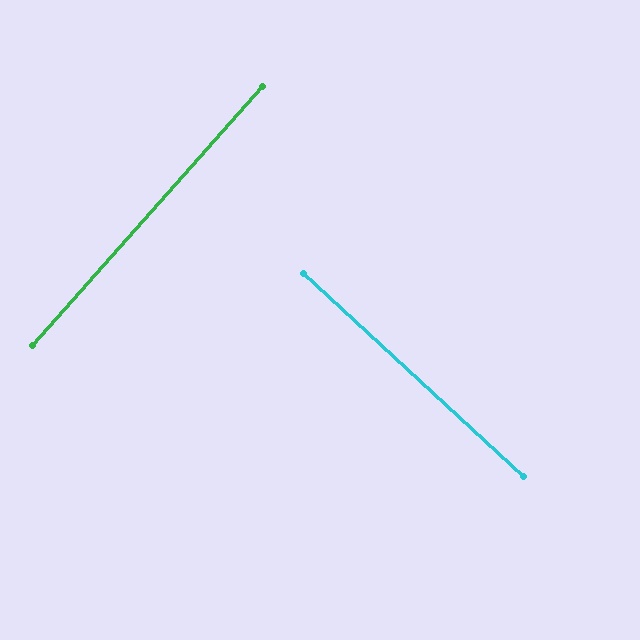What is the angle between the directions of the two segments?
Approximately 89 degrees.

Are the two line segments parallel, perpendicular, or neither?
Perpendicular — they meet at approximately 89°.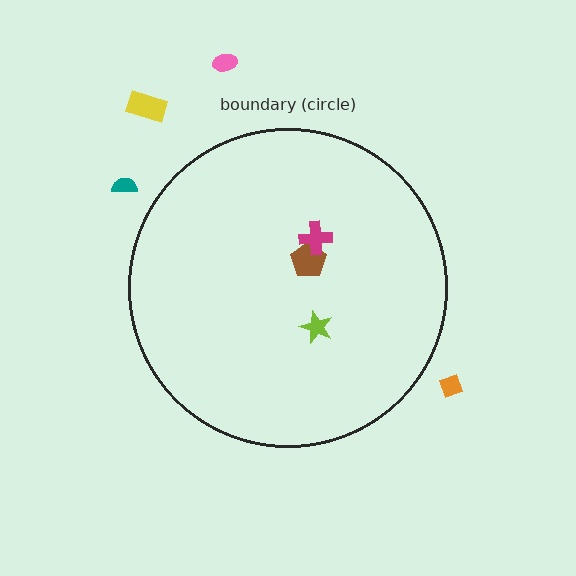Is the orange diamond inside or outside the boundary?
Outside.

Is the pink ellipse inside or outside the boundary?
Outside.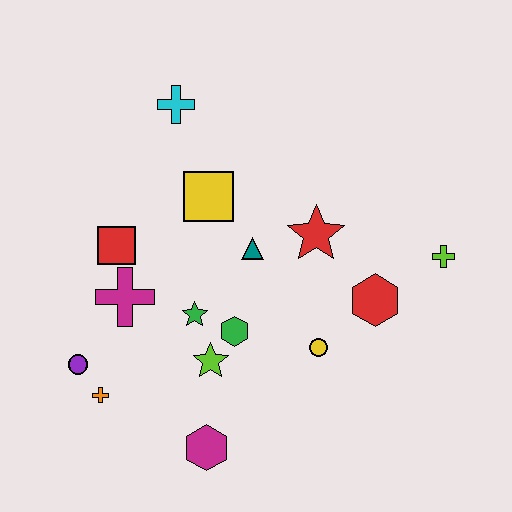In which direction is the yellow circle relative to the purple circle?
The yellow circle is to the right of the purple circle.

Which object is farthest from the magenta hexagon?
The cyan cross is farthest from the magenta hexagon.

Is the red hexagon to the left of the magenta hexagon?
No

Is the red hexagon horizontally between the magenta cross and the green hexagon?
No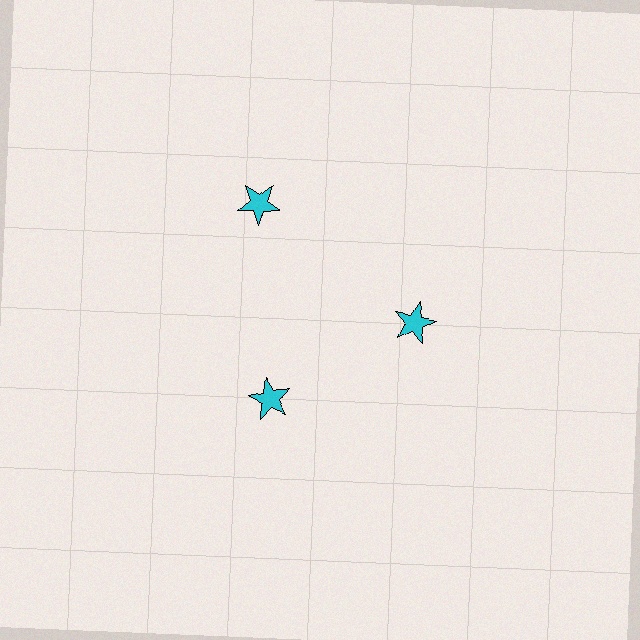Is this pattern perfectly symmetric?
No. The 3 cyan stars are arranged in a ring, but one element near the 11 o'clock position is pushed outward from the center, breaking the 3-fold rotational symmetry.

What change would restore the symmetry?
The symmetry would be restored by moving it inward, back onto the ring so that all 3 stars sit at equal angles and equal distance from the center.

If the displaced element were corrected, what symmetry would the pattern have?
It would have 3-fold rotational symmetry — the pattern would map onto itself every 120 degrees.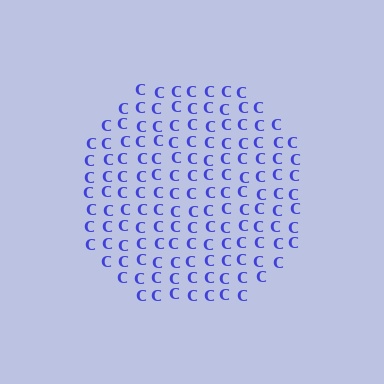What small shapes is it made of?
It is made of small letter C's.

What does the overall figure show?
The overall figure shows a circle.